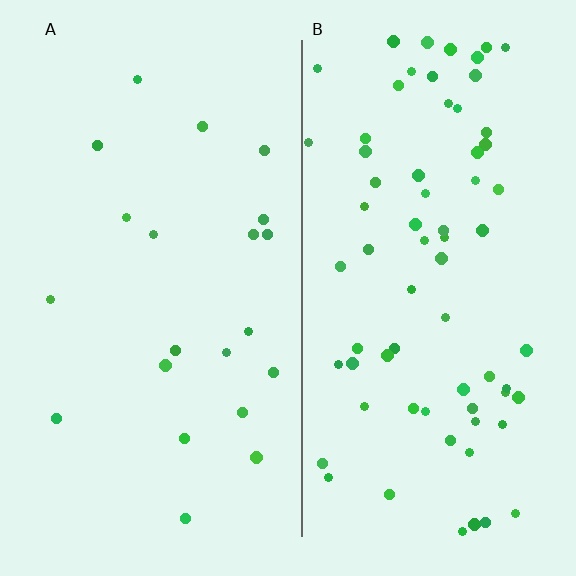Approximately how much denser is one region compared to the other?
Approximately 3.4× — region B over region A.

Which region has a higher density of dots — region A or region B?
B (the right).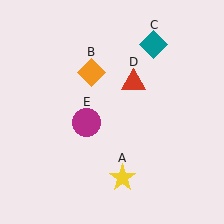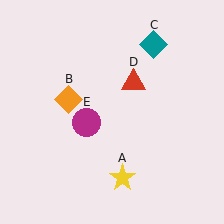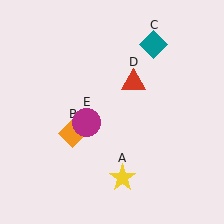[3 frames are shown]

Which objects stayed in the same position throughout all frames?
Yellow star (object A) and teal diamond (object C) and red triangle (object D) and magenta circle (object E) remained stationary.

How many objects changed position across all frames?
1 object changed position: orange diamond (object B).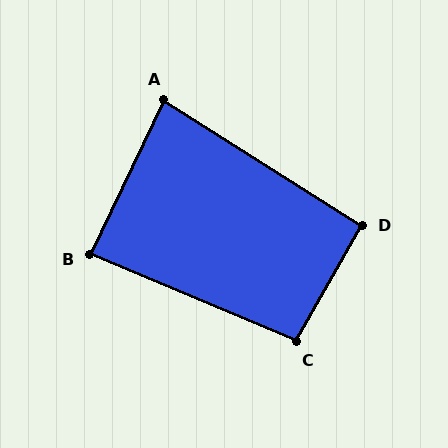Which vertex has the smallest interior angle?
A, at approximately 83 degrees.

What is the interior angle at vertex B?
Approximately 87 degrees (approximately right).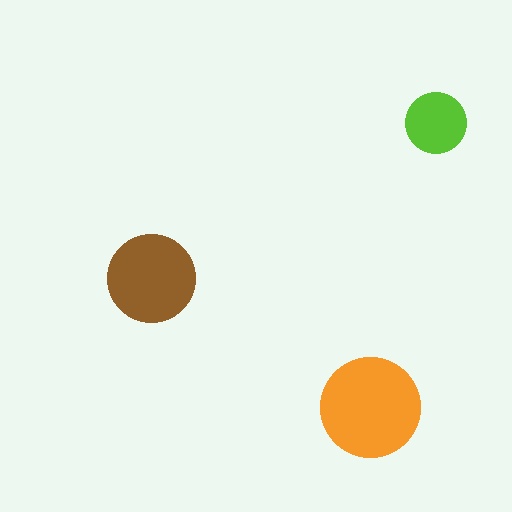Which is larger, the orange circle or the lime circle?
The orange one.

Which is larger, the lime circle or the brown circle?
The brown one.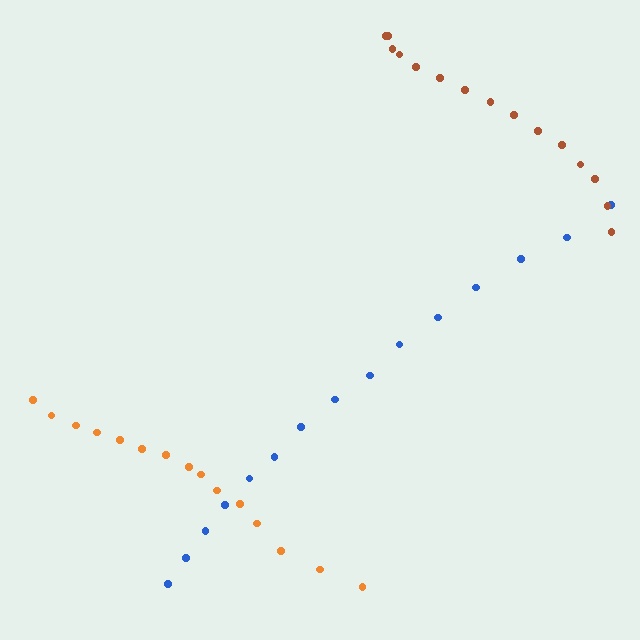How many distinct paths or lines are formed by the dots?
There are 3 distinct paths.